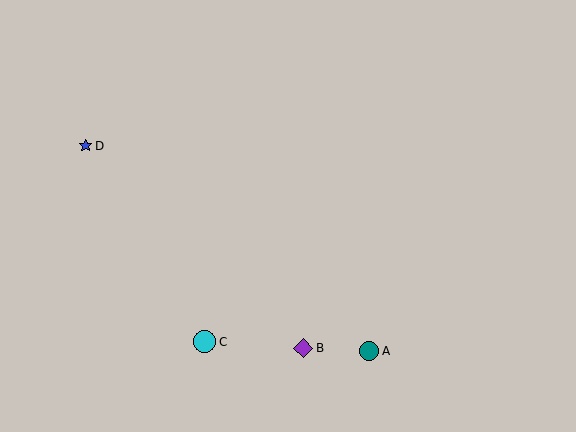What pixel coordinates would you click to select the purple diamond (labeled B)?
Click at (303, 348) to select the purple diamond B.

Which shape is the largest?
The cyan circle (labeled C) is the largest.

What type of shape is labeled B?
Shape B is a purple diamond.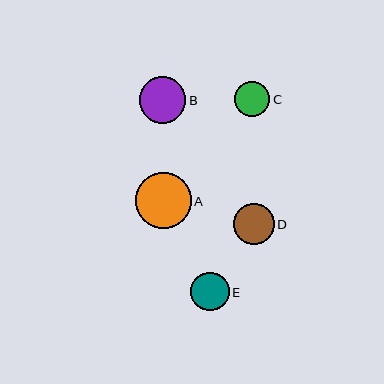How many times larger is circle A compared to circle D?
Circle A is approximately 1.4 times the size of circle D.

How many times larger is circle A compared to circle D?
Circle A is approximately 1.4 times the size of circle D.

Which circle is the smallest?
Circle C is the smallest with a size of approximately 35 pixels.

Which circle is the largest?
Circle A is the largest with a size of approximately 56 pixels.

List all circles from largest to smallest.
From largest to smallest: A, B, D, E, C.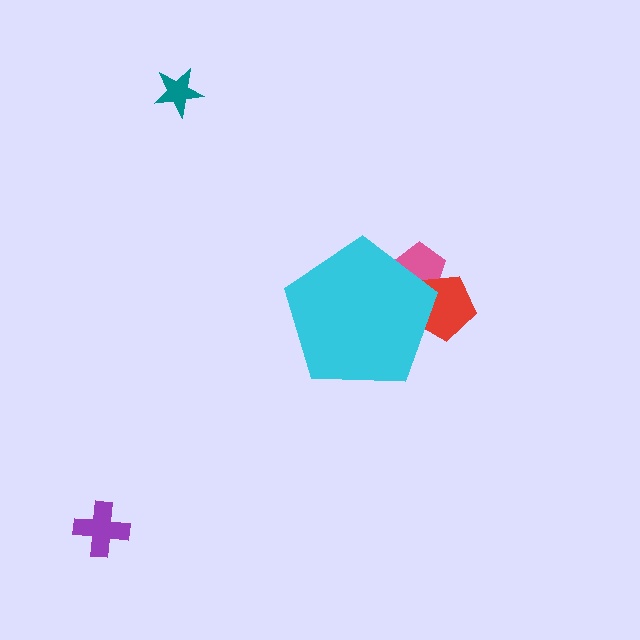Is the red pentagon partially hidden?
Yes, the red pentagon is partially hidden behind the cyan pentagon.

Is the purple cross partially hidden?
No, the purple cross is fully visible.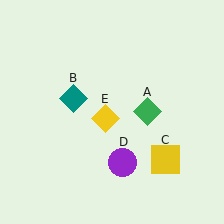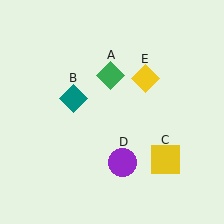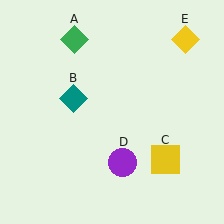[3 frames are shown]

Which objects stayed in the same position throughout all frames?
Teal diamond (object B) and yellow square (object C) and purple circle (object D) remained stationary.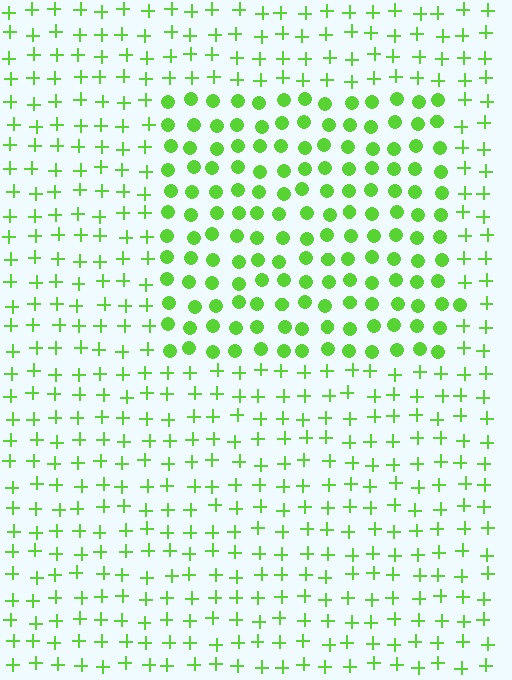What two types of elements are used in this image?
The image uses circles inside the rectangle region and plus signs outside it.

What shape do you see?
I see a rectangle.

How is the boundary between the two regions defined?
The boundary is defined by a change in element shape: circles inside vs. plus signs outside. All elements share the same color and spacing.